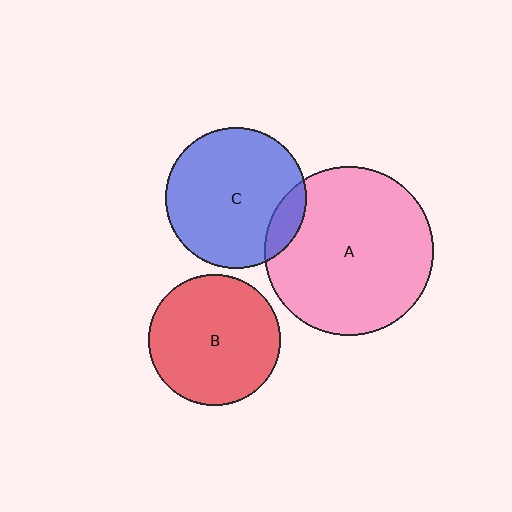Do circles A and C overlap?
Yes.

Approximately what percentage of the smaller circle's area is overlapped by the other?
Approximately 10%.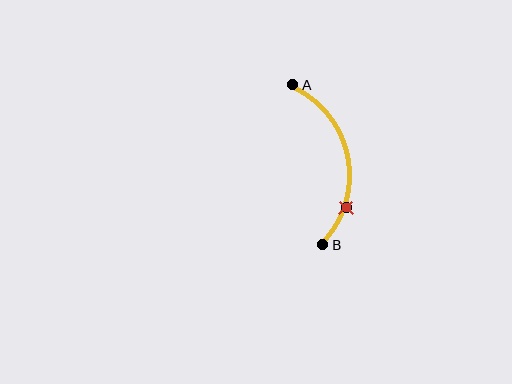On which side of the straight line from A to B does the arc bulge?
The arc bulges to the right of the straight line connecting A and B.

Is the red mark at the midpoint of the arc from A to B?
No. The red mark lies on the arc but is closer to endpoint B. The arc midpoint would be at the point on the curve equidistant along the arc from both A and B.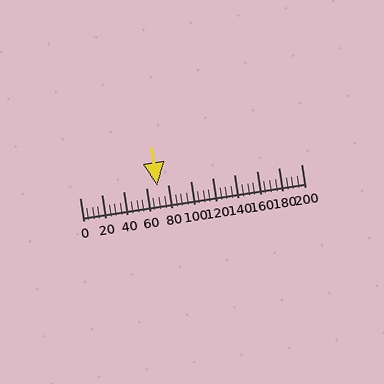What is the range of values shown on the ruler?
The ruler shows values from 0 to 200.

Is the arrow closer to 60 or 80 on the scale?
The arrow is closer to 80.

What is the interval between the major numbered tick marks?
The major tick marks are spaced 20 units apart.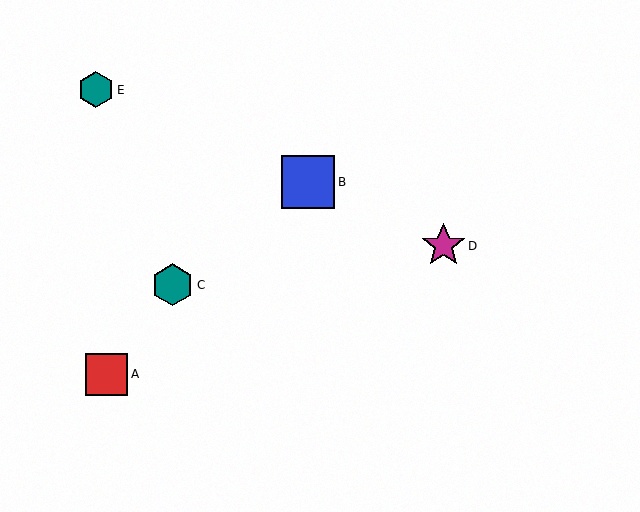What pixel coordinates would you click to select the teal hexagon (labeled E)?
Click at (96, 90) to select the teal hexagon E.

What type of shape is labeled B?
Shape B is a blue square.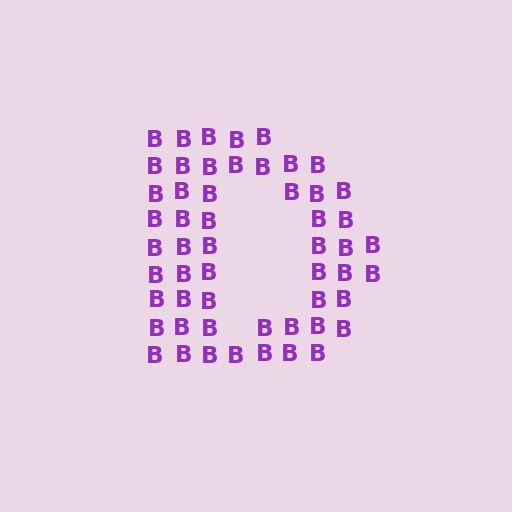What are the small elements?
The small elements are letter B's.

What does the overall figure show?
The overall figure shows the letter D.